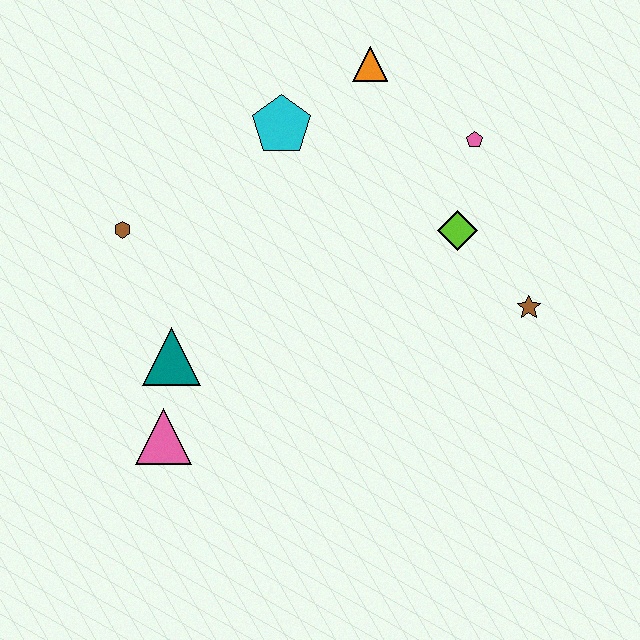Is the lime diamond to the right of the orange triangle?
Yes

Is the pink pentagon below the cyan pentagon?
Yes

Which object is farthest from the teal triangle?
The pink pentagon is farthest from the teal triangle.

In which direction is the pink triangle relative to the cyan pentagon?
The pink triangle is below the cyan pentagon.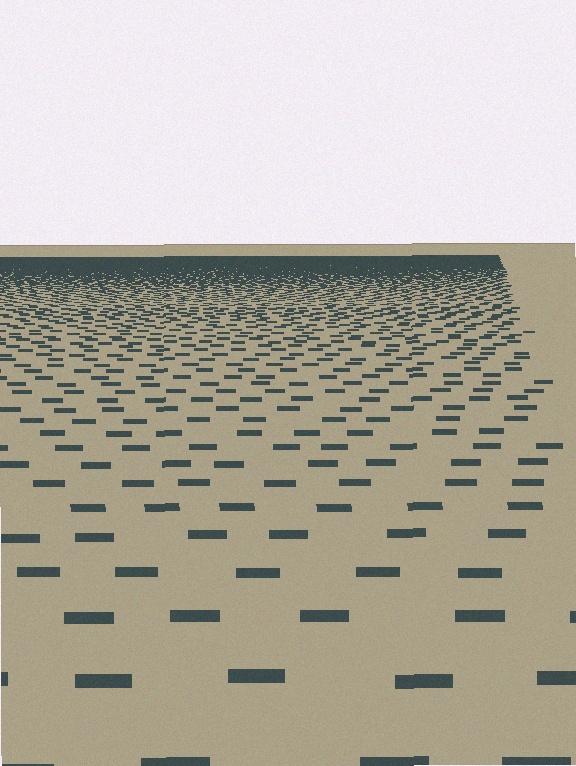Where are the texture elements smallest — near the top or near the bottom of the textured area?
Near the top.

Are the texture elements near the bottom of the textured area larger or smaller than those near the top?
Larger. Near the bottom, elements are closer to the viewer and appear at a bigger on-screen size.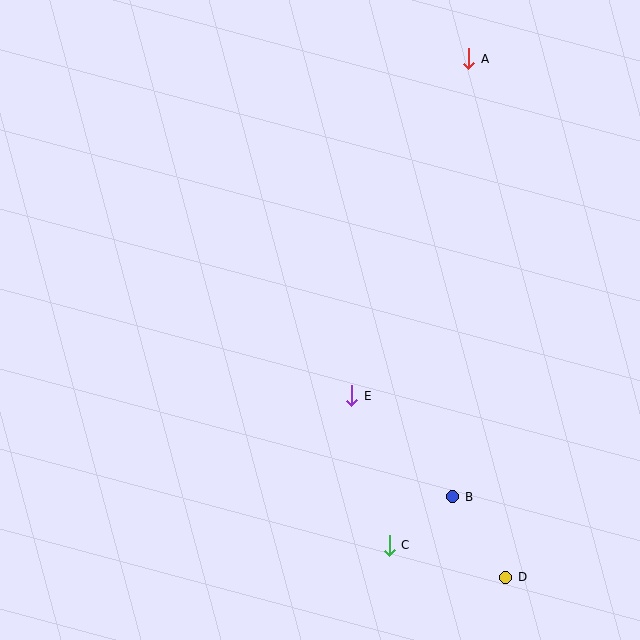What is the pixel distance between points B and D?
The distance between B and D is 97 pixels.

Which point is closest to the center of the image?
Point E at (352, 396) is closest to the center.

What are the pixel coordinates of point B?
Point B is at (453, 497).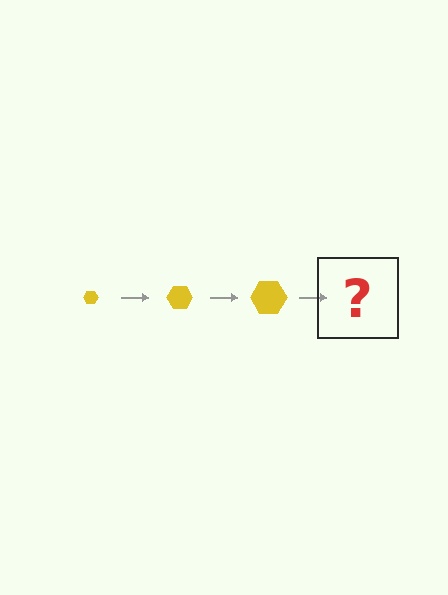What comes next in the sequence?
The next element should be a yellow hexagon, larger than the previous one.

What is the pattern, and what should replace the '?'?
The pattern is that the hexagon gets progressively larger each step. The '?' should be a yellow hexagon, larger than the previous one.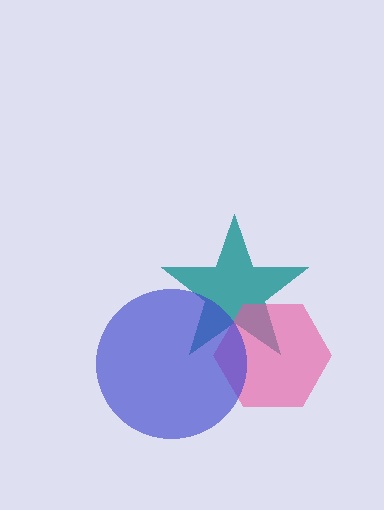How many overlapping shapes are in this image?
There are 3 overlapping shapes in the image.